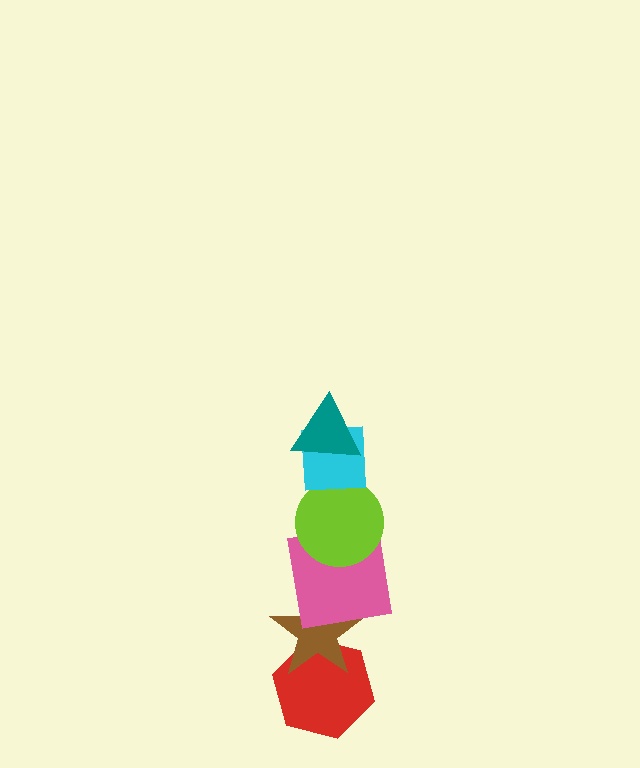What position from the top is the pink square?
The pink square is 4th from the top.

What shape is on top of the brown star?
The pink square is on top of the brown star.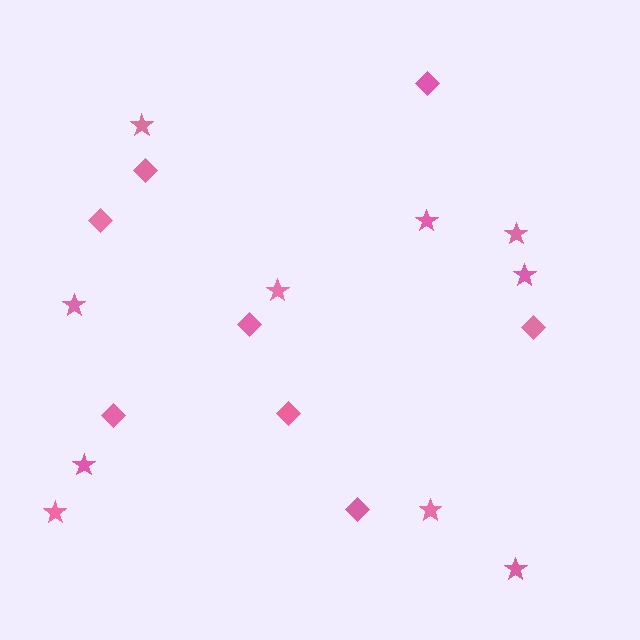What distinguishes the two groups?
There are 2 groups: one group of diamonds (8) and one group of stars (10).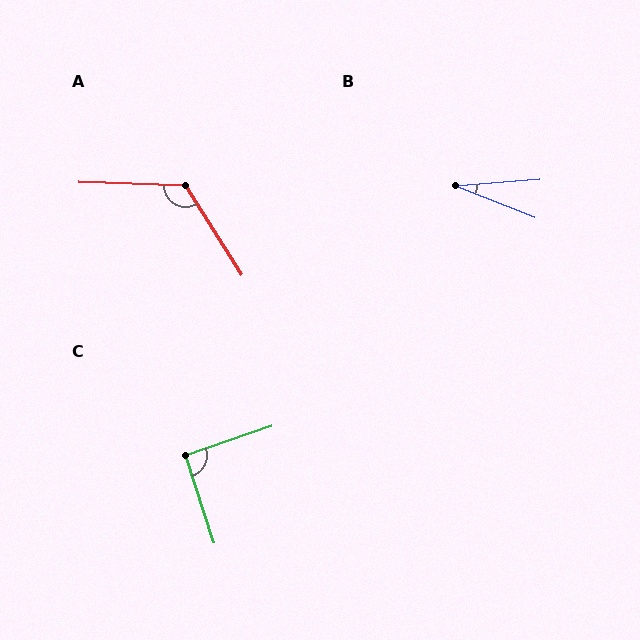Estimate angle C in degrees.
Approximately 91 degrees.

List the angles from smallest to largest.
B (26°), C (91°), A (124°).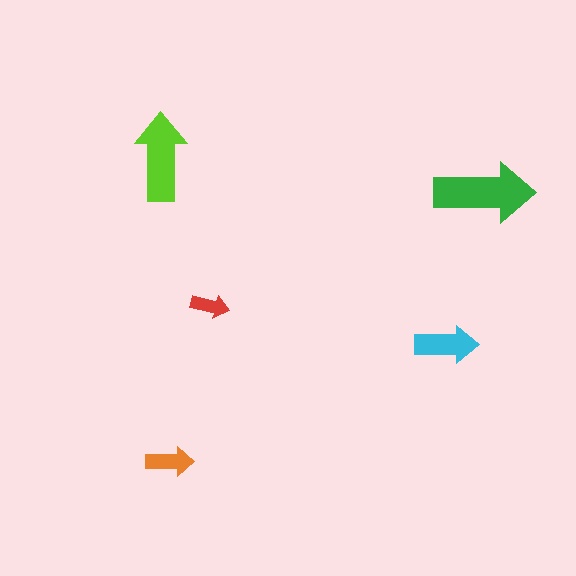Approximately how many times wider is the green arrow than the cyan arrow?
About 1.5 times wider.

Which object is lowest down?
The orange arrow is bottommost.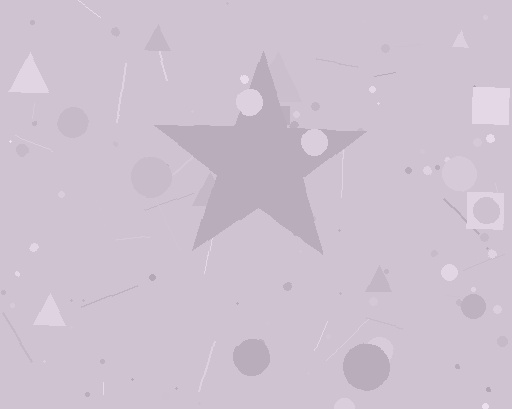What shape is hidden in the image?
A star is hidden in the image.